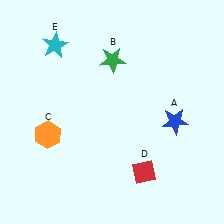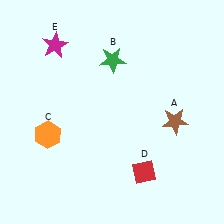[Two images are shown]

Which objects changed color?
A changed from blue to brown. E changed from cyan to magenta.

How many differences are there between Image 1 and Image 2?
There are 2 differences between the two images.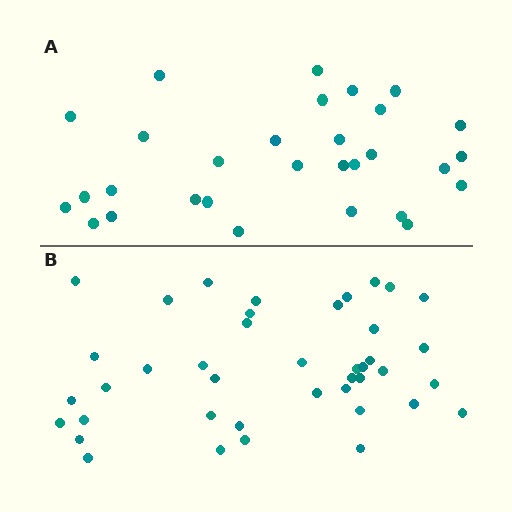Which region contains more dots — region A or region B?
Region B (the bottom region) has more dots.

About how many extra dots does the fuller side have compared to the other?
Region B has roughly 12 or so more dots than region A.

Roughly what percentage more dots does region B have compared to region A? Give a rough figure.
About 35% more.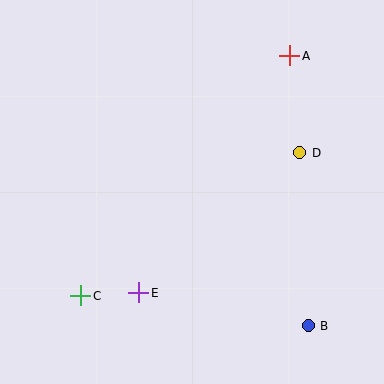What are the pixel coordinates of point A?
Point A is at (290, 56).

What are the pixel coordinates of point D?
Point D is at (300, 153).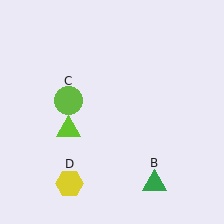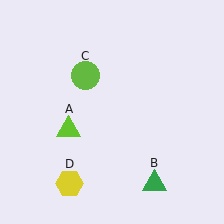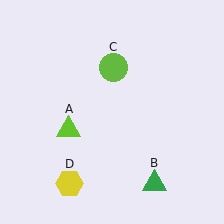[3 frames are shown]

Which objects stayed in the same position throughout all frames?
Lime triangle (object A) and green triangle (object B) and yellow hexagon (object D) remained stationary.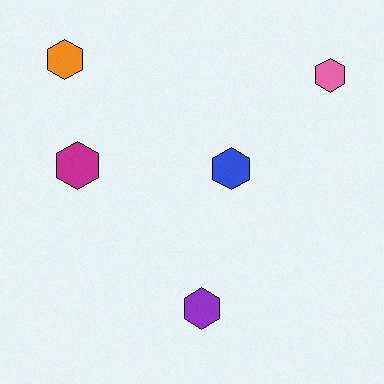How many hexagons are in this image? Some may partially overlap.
There are 5 hexagons.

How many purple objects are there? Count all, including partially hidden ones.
There is 1 purple object.